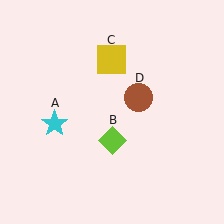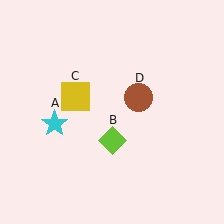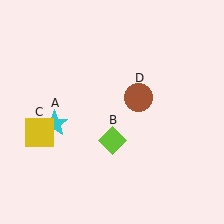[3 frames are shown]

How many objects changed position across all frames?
1 object changed position: yellow square (object C).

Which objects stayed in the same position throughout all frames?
Cyan star (object A) and lime diamond (object B) and brown circle (object D) remained stationary.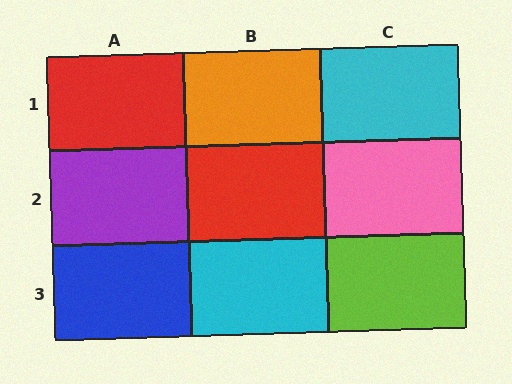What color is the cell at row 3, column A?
Blue.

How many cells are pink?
1 cell is pink.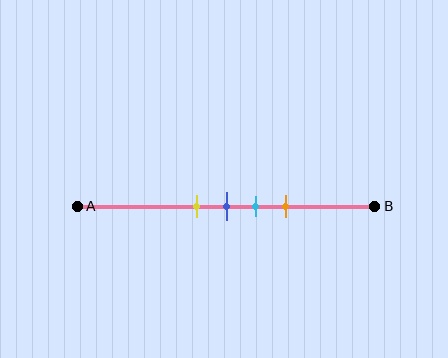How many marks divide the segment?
There are 4 marks dividing the segment.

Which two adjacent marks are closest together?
The yellow and blue marks are the closest adjacent pair.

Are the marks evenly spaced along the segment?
Yes, the marks are approximately evenly spaced.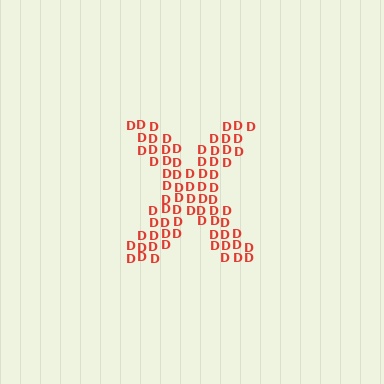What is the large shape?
The large shape is the letter X.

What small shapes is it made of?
It is made of small letter D's.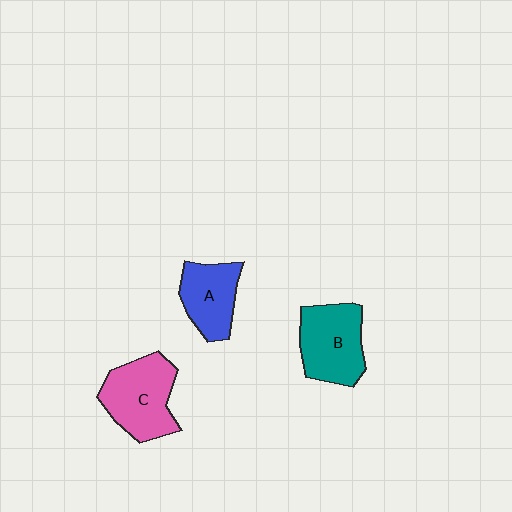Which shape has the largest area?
Shape C (pink).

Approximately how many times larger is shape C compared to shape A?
Approximately 1.3 times.